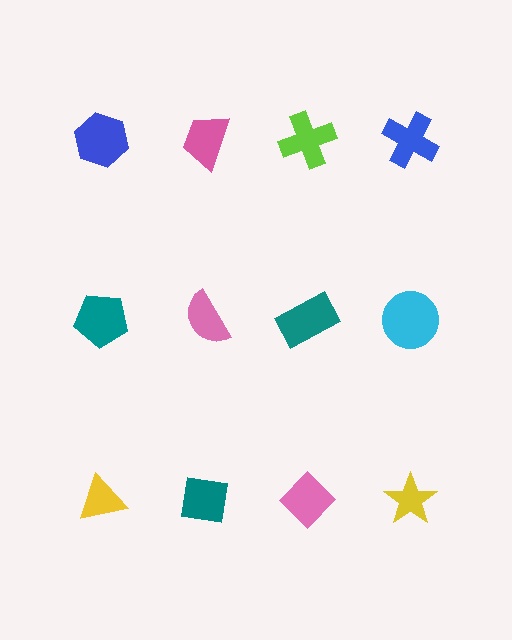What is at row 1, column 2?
A pink trapezoid.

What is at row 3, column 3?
A pink diamond.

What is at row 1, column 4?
A blue cross.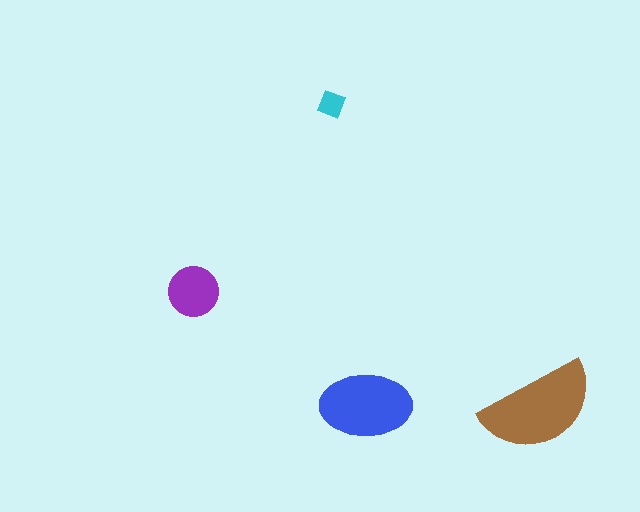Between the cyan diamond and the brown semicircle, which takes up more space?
The brown semicircle.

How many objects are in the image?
There are 4 objects in the image.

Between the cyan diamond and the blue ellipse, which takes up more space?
The blue ellipse.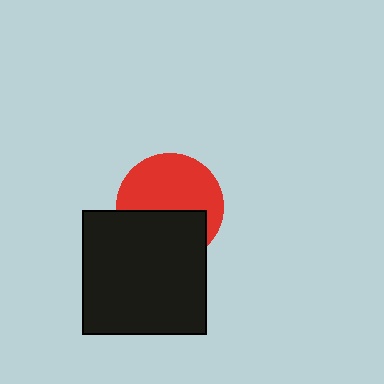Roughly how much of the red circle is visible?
About half of it is visible (roughly 57%).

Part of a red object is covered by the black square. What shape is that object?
It is a circle.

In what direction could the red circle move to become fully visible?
The red circle could move up. That would shift it out from behind the black square entirely.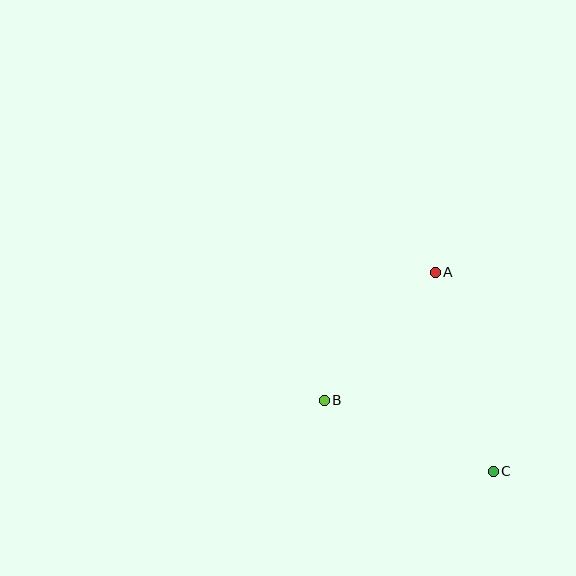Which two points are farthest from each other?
Points A and C are farthest from each other.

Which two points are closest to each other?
Points A and B are closest to each other.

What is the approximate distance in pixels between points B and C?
The distance between B and C is approximately 183 pixels.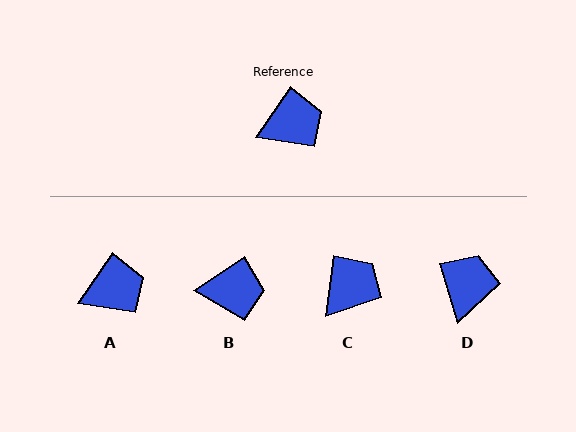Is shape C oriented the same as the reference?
No, it is off by about 26 degrees.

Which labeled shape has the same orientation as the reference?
A.